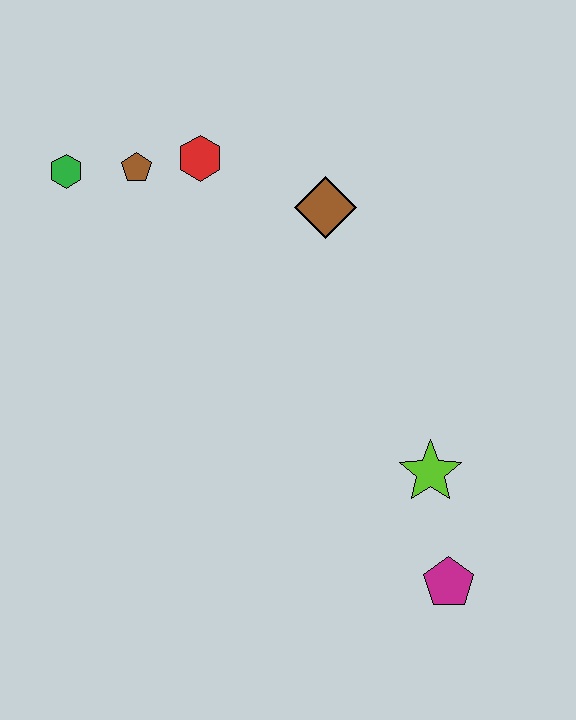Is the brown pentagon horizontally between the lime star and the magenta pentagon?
No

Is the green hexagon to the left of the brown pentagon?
Yes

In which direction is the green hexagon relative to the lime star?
The green hexagon is to the left of the lime star.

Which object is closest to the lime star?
The magenta pentagon is closest to the lime star.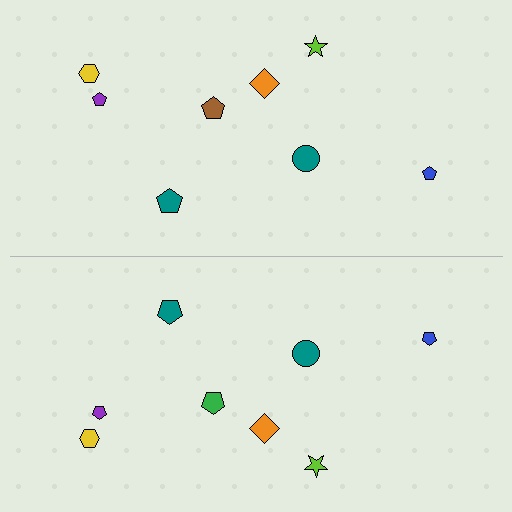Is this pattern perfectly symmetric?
No, the pattern is not perfectly symmetric. The green pentagon on the bottom side breaks the symmetry — its mirror counterpart is brown.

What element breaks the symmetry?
The green pentagon on the bottom side breaks the symmetry — its mirror counterpart is brown.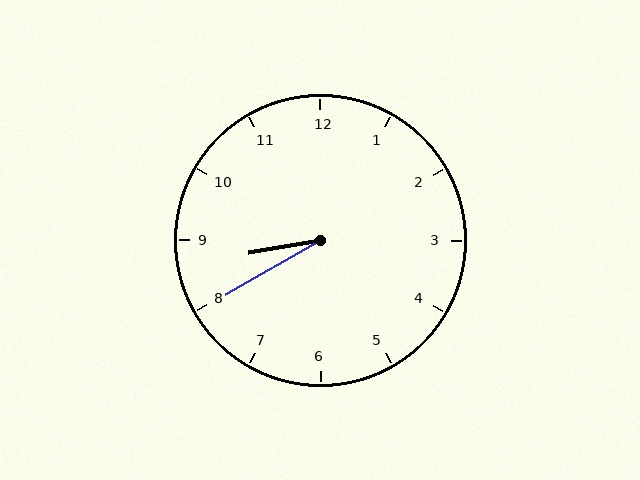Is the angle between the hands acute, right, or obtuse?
It is acute.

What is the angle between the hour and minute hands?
Approximately 20 degrees.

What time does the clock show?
8:40.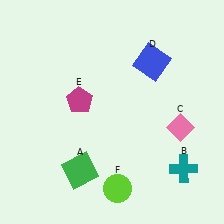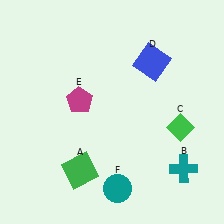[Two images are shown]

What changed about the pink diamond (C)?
In Image 1, C is pink. In Image 2, it changed to green.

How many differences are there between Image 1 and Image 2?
There are 2 differences between the two images.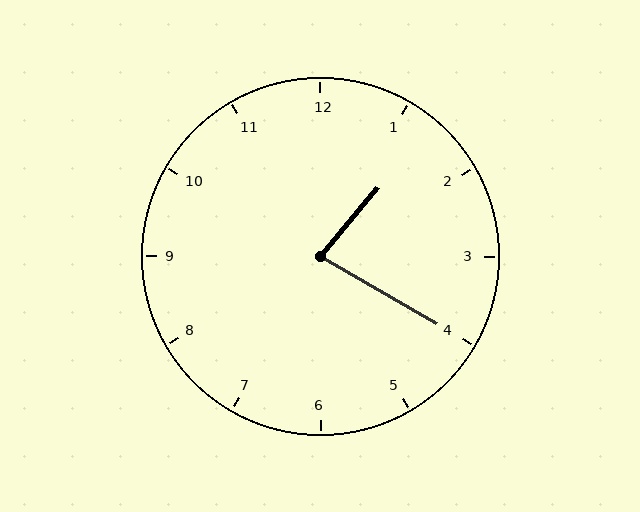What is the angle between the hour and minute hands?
Approximately 80 degrees.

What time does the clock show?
1:20.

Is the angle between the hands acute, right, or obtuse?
It is acute.